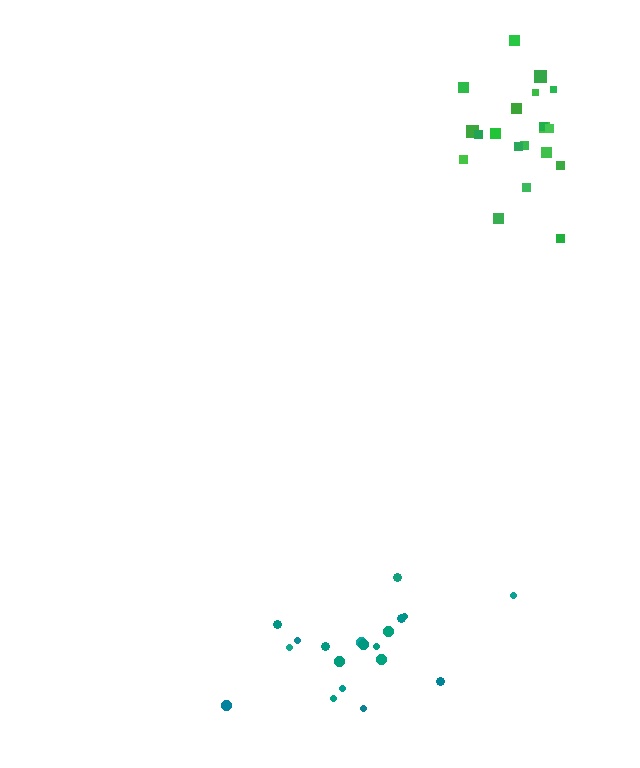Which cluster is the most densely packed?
Teal.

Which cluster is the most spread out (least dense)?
Green.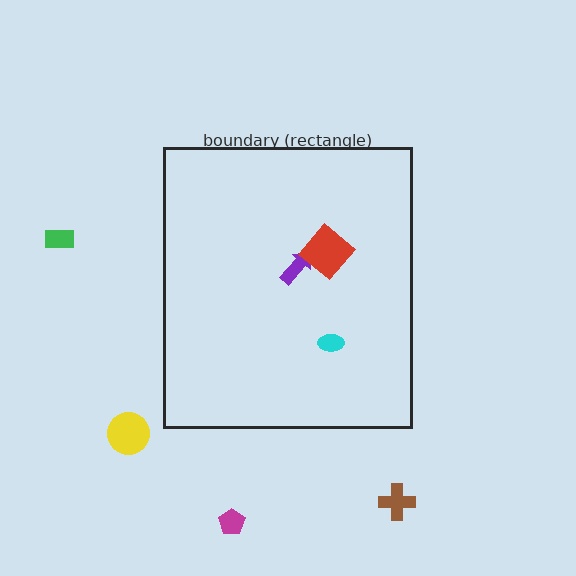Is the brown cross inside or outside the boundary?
Outside.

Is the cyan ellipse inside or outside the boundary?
Inside.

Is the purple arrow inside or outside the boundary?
Inside.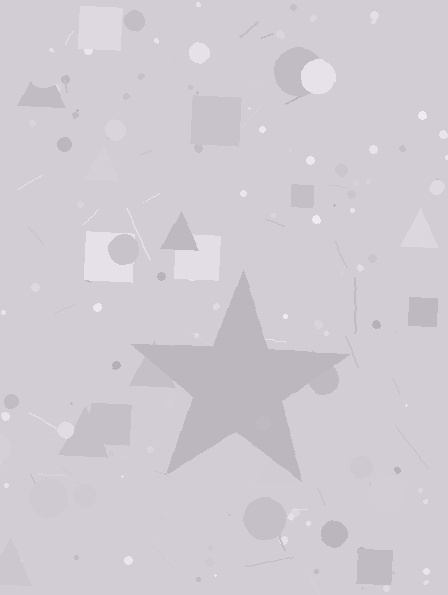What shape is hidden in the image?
A star is hidden in the image.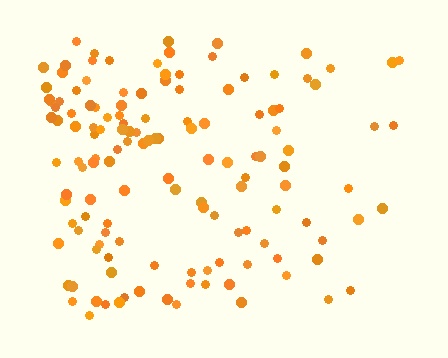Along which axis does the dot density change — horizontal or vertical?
Horizontal.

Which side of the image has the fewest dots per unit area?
The right.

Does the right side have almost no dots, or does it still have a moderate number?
Still a moderate number, just noticeably fewer than the left.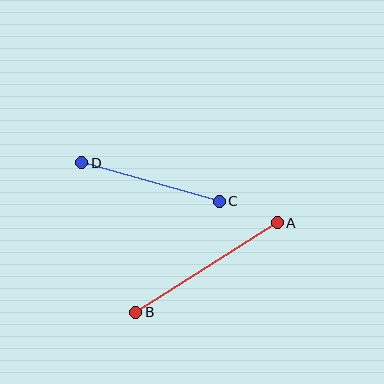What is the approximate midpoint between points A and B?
The midpoint is at approximately (207, 268) pixels.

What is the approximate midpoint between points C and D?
The midpoint is at approximately (150, 182) pixels.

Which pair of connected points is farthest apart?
Points A and B are farthest apart.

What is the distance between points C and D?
The distance is approximately 143 pixels.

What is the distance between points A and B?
The distance is approximately 167 pixels.